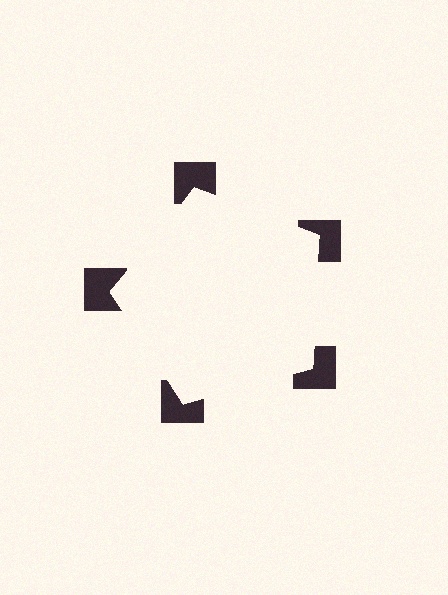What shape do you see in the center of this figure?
An illusory pentagon — its edges are inferred from the aligned wedge cuts in the notched squares, not physically drawn.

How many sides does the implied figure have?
5 sides.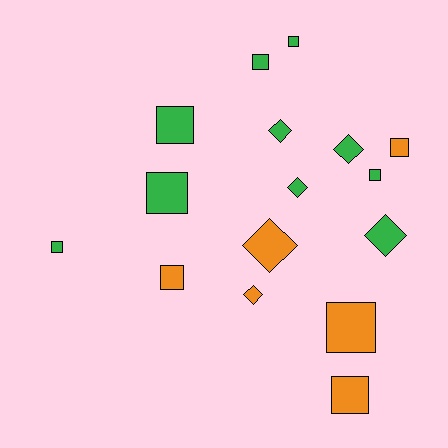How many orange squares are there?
There are 4 orange squares.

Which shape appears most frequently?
Square, with 10 objects.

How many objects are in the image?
There are 16 objects.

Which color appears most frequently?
Green, with 10 objects.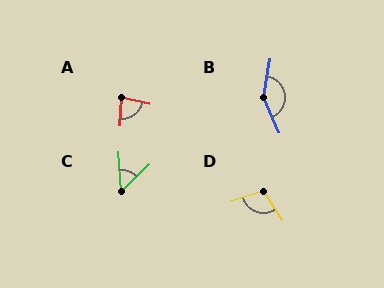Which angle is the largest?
B, at approximately 147 degrees.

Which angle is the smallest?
C, at approximately 50 degrees.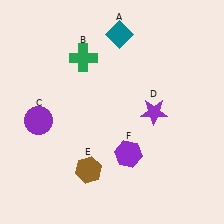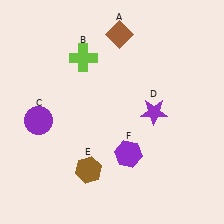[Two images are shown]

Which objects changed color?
A changed from teal to brown. B changed from green to lime.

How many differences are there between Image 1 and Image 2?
There are 2 differences between the two images.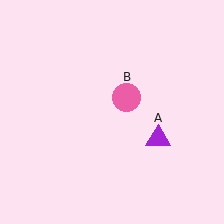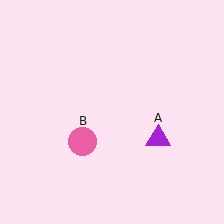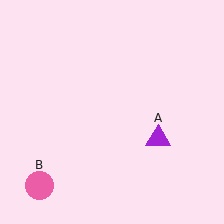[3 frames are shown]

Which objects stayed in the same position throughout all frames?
Purple triangle (object A) remained stationary.